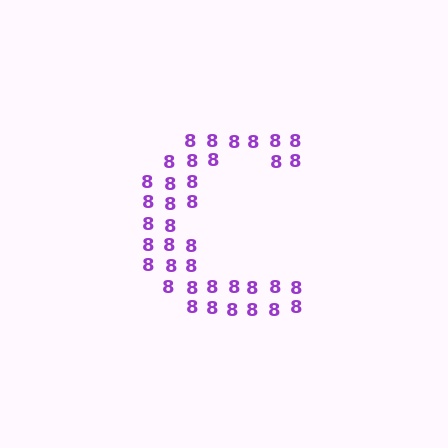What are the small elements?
The small elements are digit 8's.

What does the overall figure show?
The overall figure shows the letter C.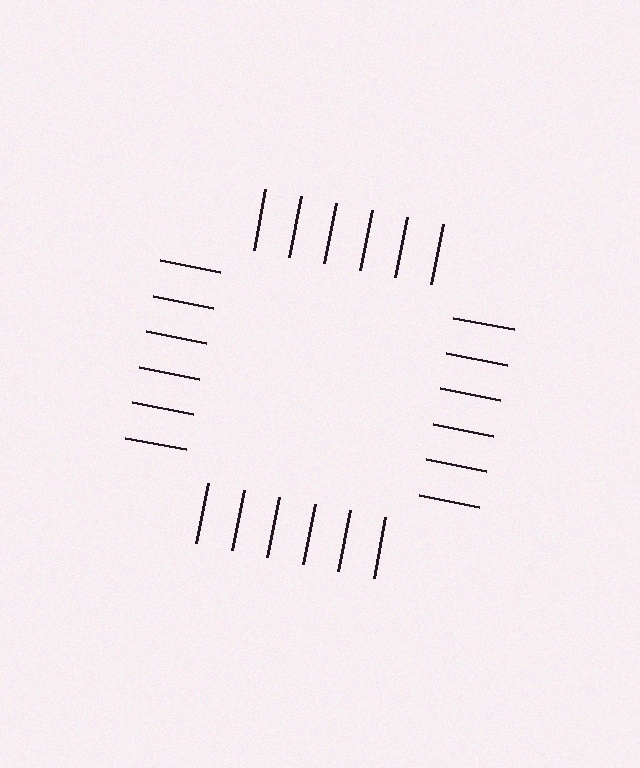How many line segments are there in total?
24 — 6 along each of the 4 edges.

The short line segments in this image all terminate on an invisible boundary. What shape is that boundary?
An illusory square — the line segments terminate on its edges but no continuous stroke is drawn.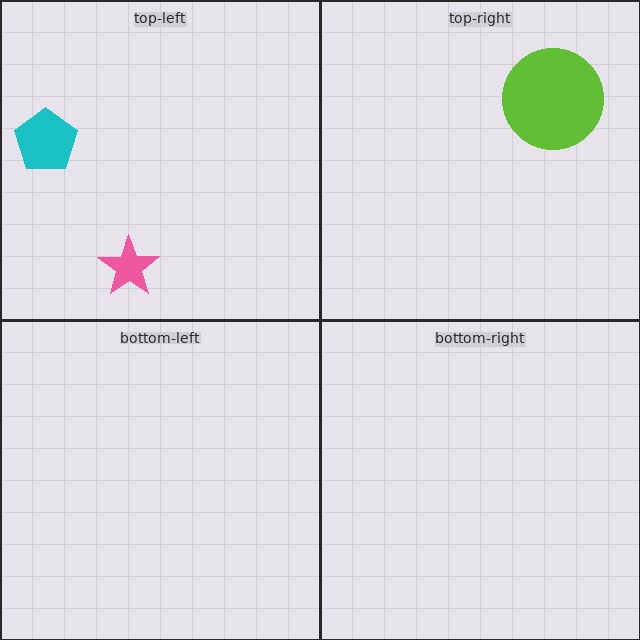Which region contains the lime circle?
The top-right region.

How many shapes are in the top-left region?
2.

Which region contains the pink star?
The top-left region.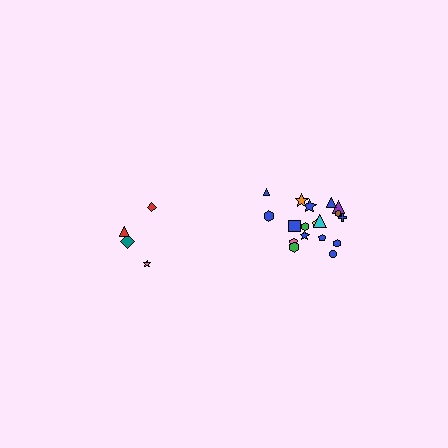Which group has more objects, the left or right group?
The right group.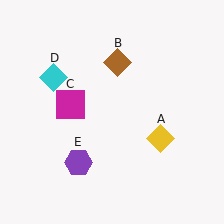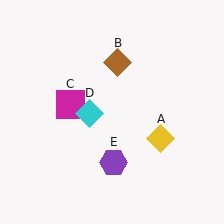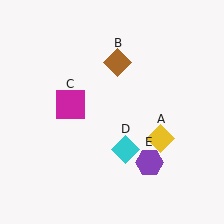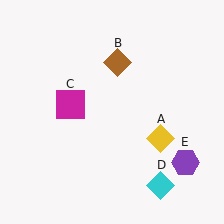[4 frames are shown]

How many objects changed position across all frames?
2 objects changed position: cyan diamond (object D), purple hexagon (object E).